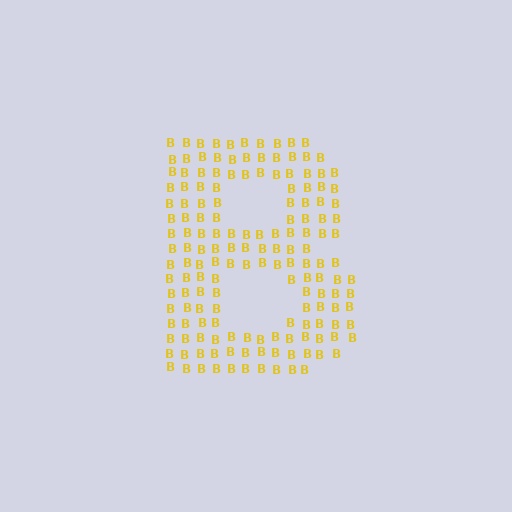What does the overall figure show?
The overall figure shows the letter B.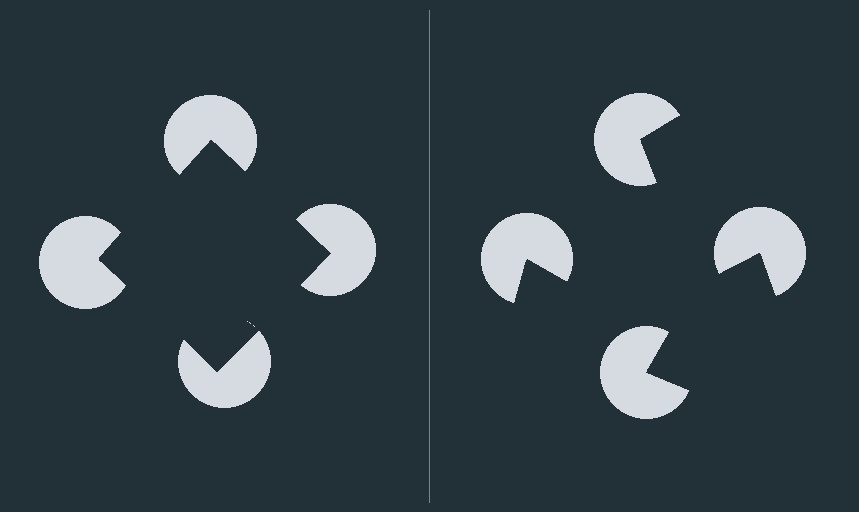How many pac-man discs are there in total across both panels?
8 — 4 on each side.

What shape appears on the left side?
An illusory square.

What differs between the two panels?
The pac-man discs are positioned identically on both sides; only the wedge orientations differ. On the left they align to a square; on the right they are misaligned.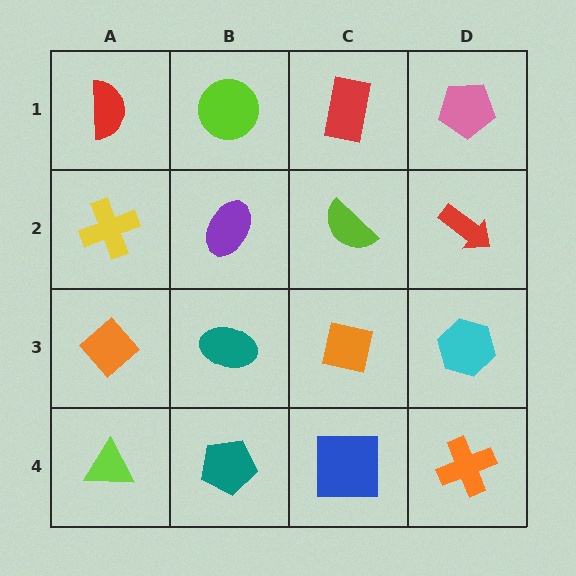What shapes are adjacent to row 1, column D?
A red arrow (row 2, column D), a red rectangle (row 1, column C).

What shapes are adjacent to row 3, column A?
A yellow cross (row 2, column A), a lime triangle (row 4, column A), a teal ellipse (row 3, column B).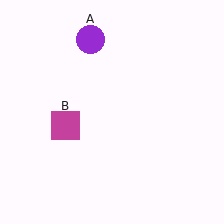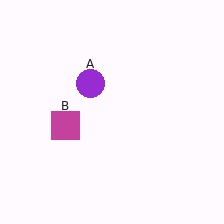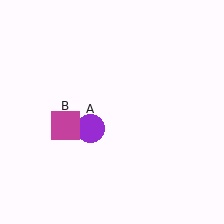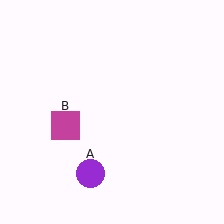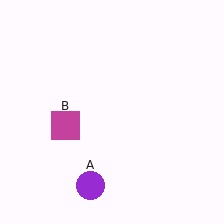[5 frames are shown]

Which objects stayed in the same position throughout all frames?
Magenta square (object B) remained stationary.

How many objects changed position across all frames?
1 object changed position: purple circle (object A).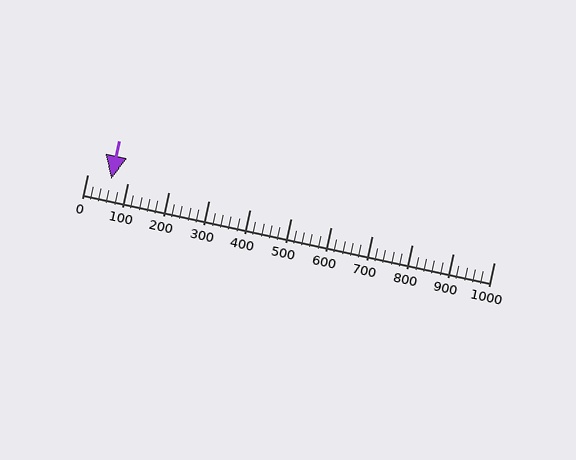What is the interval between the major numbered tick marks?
The major tick marks are spaced 100 units apart.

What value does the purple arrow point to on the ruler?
The purple arrow points to approximately 59.